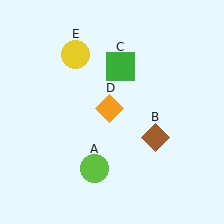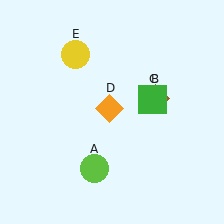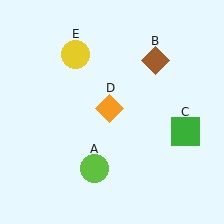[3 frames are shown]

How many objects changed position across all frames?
2 objects changed position: brown diamond (object B), green square (object C).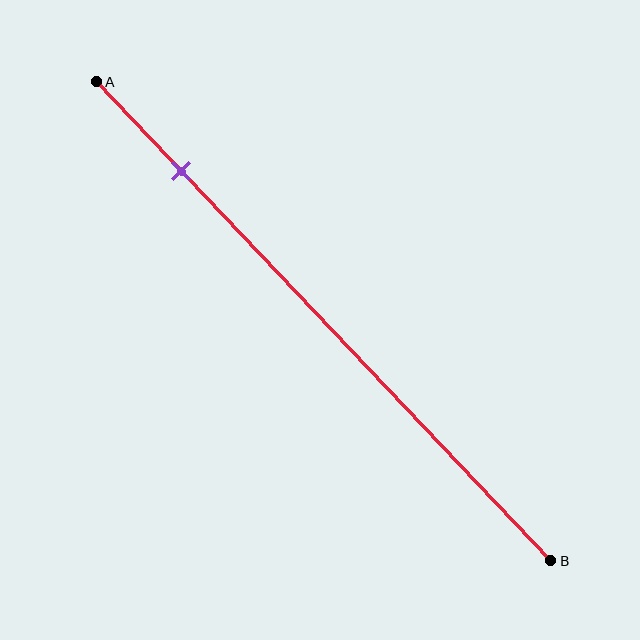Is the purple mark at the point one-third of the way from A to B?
No, the mark is at about 20% from A, not at the 33% one-third point.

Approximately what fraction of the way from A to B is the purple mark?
The purple mark is approximately 20% of the way from A to B.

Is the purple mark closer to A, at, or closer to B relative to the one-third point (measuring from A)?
The purple mark is closer to point A than the one-third point of segment AB.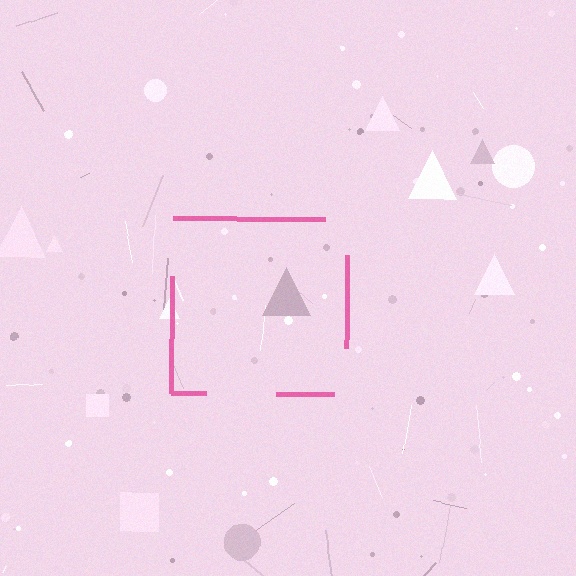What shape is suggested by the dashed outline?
The dashed outline suggests a square.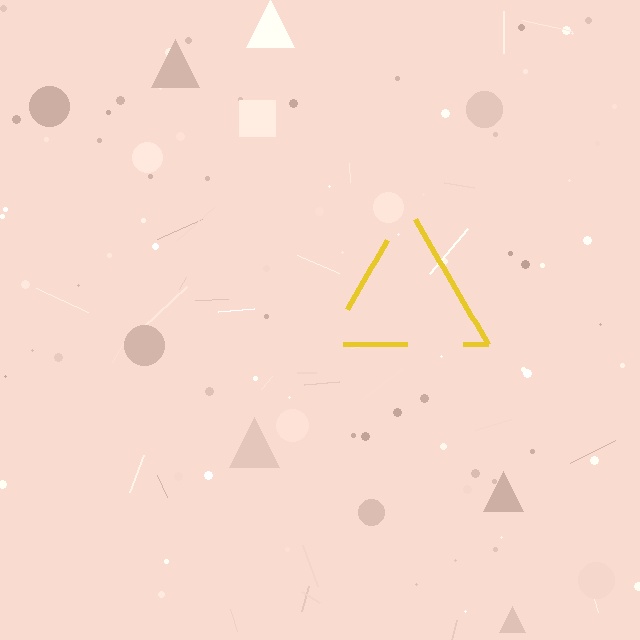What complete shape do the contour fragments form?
The contour fragments form a triangle.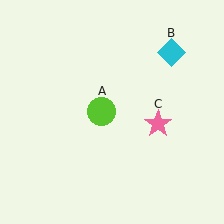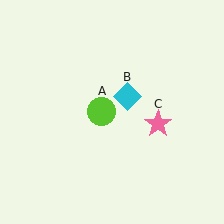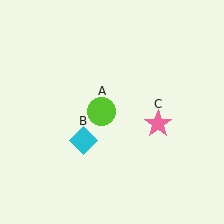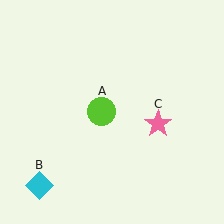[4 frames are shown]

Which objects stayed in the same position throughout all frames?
Lime circle (object A) and pink star (object C) remained stationary.